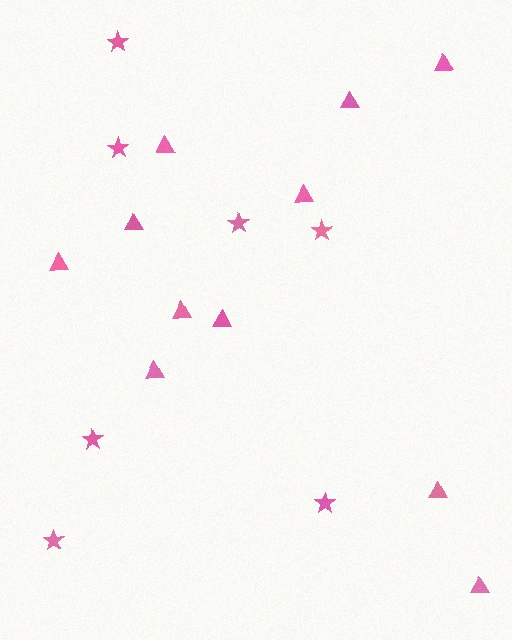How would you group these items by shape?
There are 2 groups: one group of triangles (11) and one group of stars (7).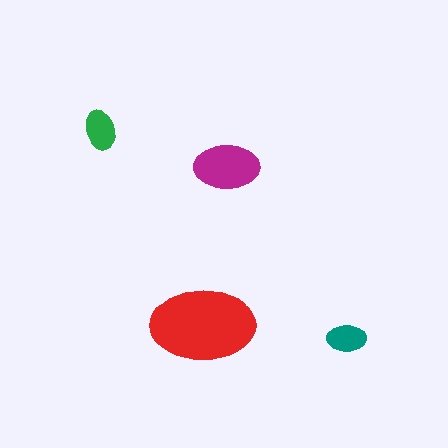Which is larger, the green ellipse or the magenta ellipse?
The magenta one.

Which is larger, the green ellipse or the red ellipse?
The red one.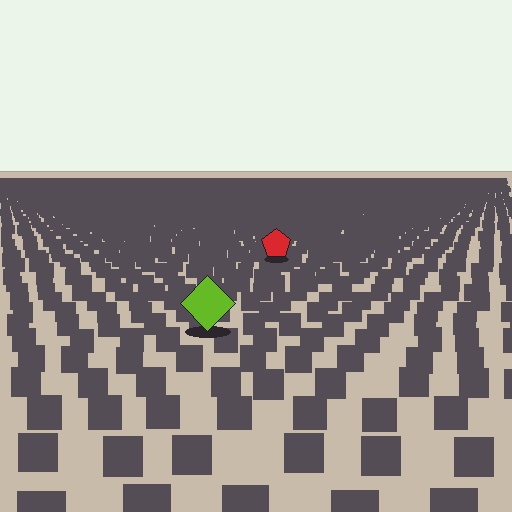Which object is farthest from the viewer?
The red pentagon is farthest from the viewer. It appears smaller and the ground texture around it is denser.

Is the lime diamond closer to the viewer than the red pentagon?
Yes. The lime diamond is closer — you can tell from the texture gradient: the ground texture is coarser near it.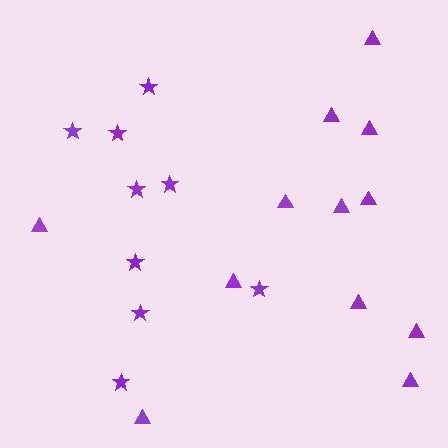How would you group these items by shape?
There are 2 groups: one group of triangles (12) and one group of stars (9).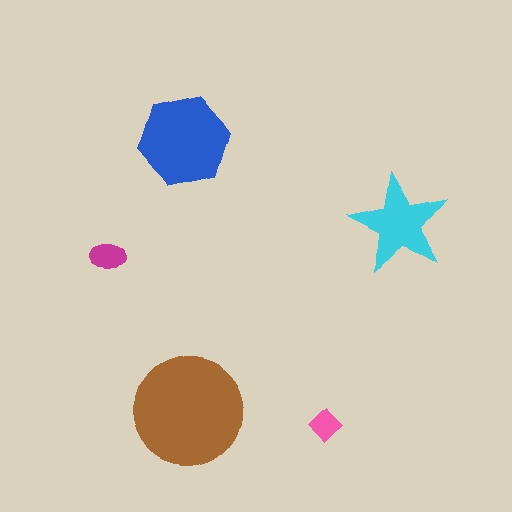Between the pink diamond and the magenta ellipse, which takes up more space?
The magenta ellipse.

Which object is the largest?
The brown circle.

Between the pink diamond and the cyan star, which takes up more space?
The cyan star.